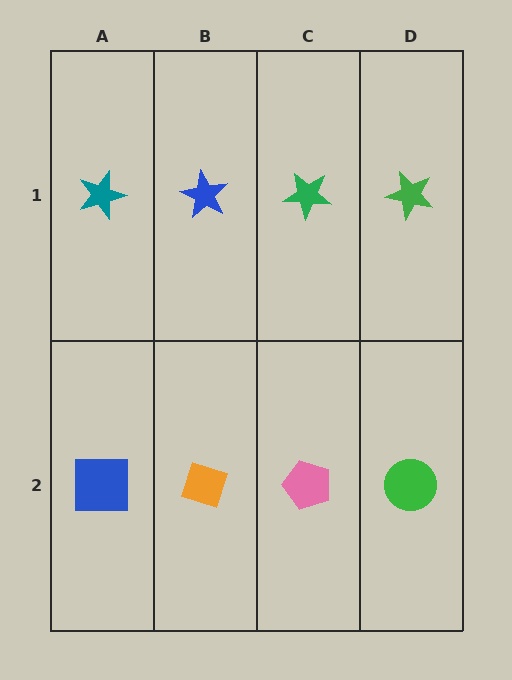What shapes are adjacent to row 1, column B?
An orange diamond (row 2, column B), a teal star (row 1, column A), a green star (row 1, column C).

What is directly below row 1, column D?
A green circle.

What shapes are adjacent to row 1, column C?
A pink pentagon (row 2, column C), a blue star (row 1, column B), a green star (row 1, column D).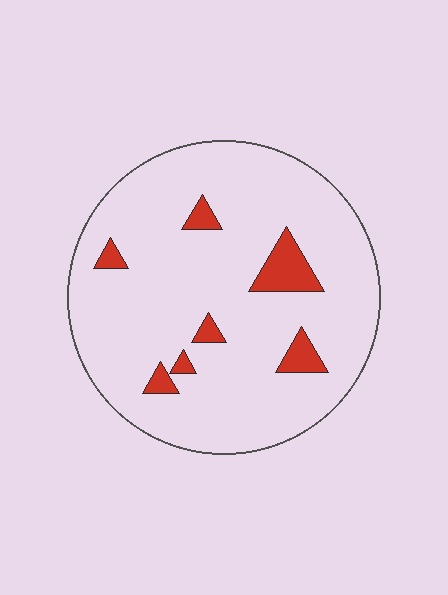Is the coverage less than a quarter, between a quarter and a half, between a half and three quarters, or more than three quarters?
Less than a quarter.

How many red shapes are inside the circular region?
7.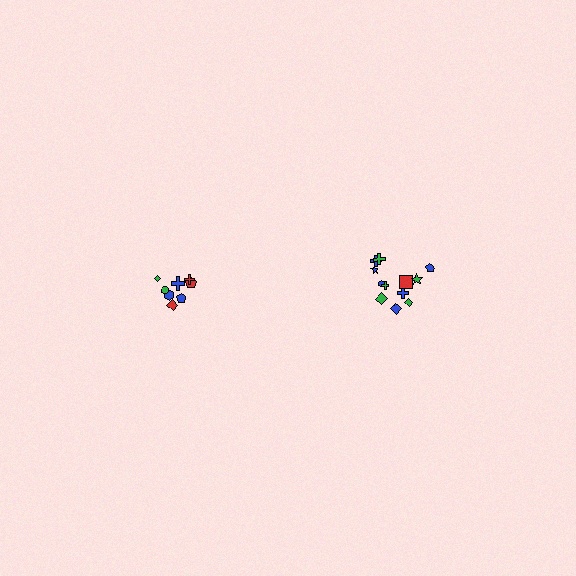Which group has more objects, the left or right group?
The right group.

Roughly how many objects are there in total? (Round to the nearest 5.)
Roughly 20 objects in total.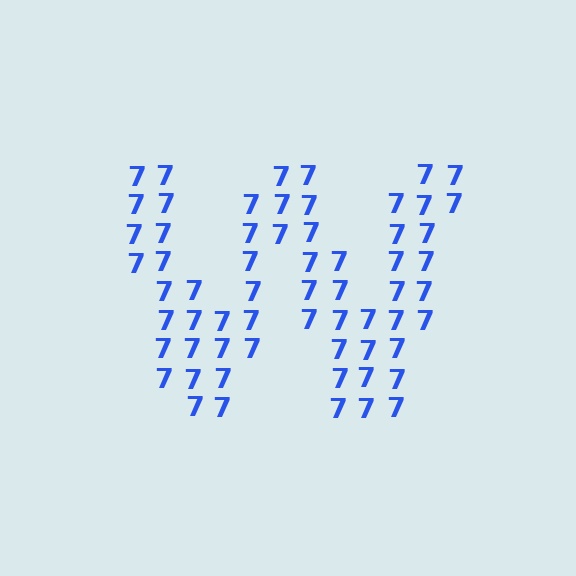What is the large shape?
The large shape is the letter W.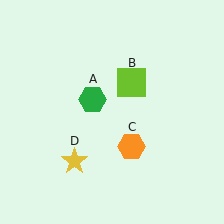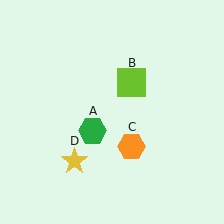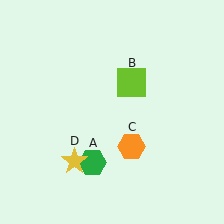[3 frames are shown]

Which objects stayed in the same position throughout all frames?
Lime square (object B) and orange hexagon (object C) and yellow star (object D) remained stationary.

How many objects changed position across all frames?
1 object changed position: green hexagon (object A).